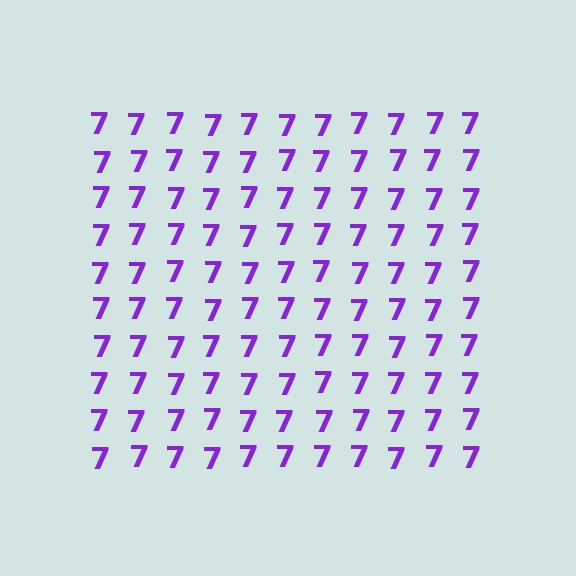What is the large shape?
The large shape is a square.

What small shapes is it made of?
It is made of small digit 7's.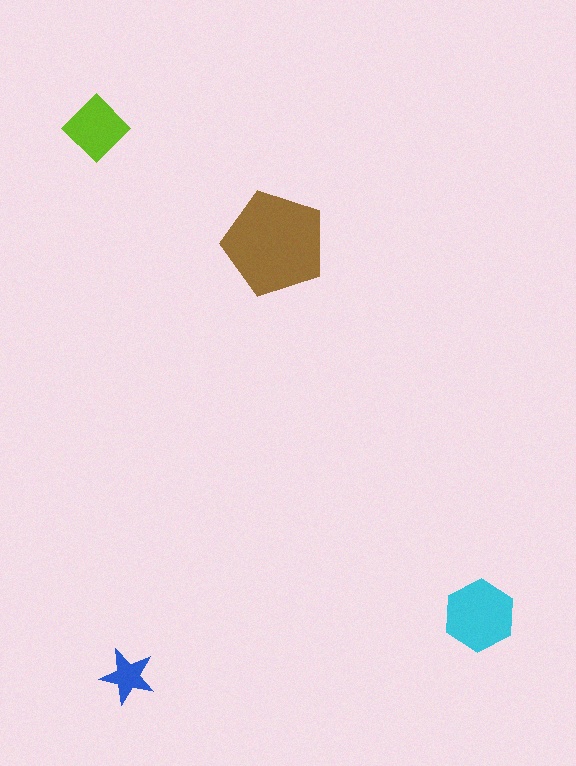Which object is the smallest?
The blue star.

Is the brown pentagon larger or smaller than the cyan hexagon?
Larger.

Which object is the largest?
The brown pentagon.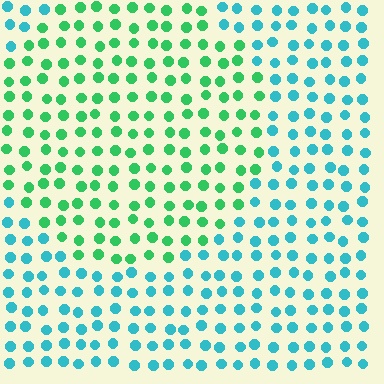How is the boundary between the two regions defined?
The boundary is defined purely by a slight shift in hue (about 45 degrees). Spacing, size, and orientation are identical on both sides.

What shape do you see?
I see a circle.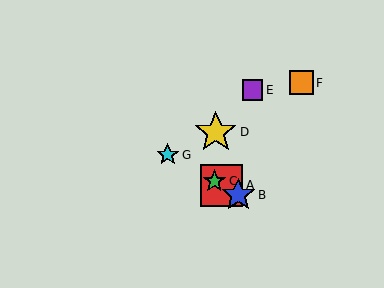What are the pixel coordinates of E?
Object E is at (252, 90).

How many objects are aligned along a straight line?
4 objects (A, B, C, G) are aligned along a straight line.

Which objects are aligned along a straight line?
Objects A, B, C, G are aligned along a straight line.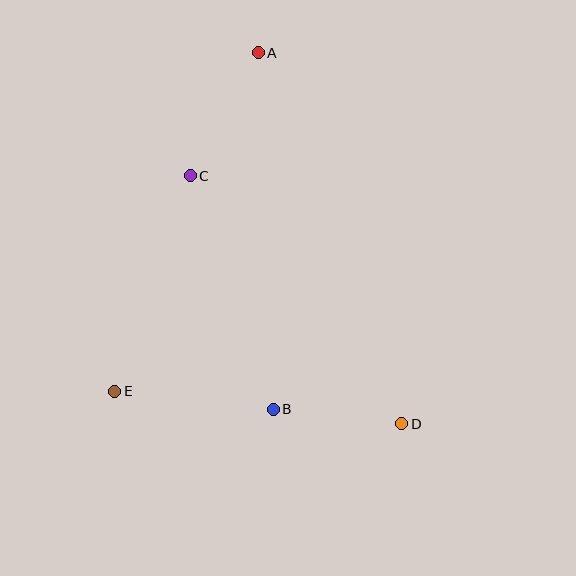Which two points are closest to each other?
Points B and D are closest to each other.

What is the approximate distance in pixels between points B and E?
The distance between B and E is approximately 160 pixels.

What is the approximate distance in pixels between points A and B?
The distance between A and B is approximately 357 pixels.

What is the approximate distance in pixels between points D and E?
The distance between D and E is approximately 289 pixels.